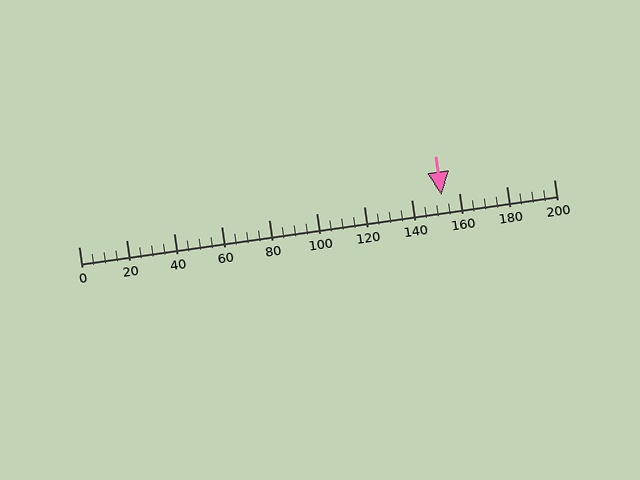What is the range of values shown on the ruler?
The ruler shows values from 0 to 200.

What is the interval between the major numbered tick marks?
The major tick marks are spaced 20 units apart.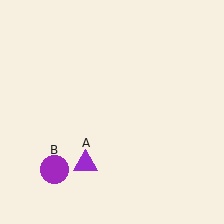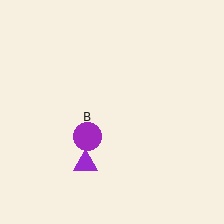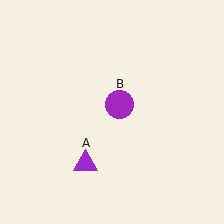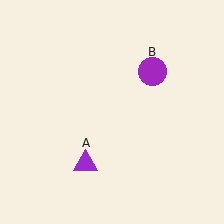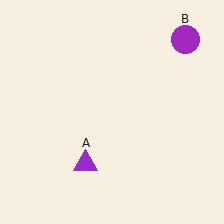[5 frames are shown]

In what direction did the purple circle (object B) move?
The purple circle (object B) moved up and to the right.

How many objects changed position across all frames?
1 object changed position: purple circle (object B).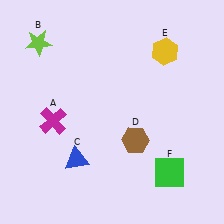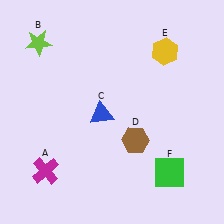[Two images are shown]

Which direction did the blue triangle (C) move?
The blue triangle (C) moved up.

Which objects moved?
The objects that moved are: the magenta cross (A), the blue triangle (C).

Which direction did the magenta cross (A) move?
The magenta cross (A) moved down.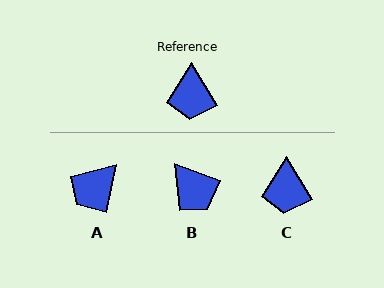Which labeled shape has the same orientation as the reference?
C.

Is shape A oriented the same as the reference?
No, it is off by about 42 degrees.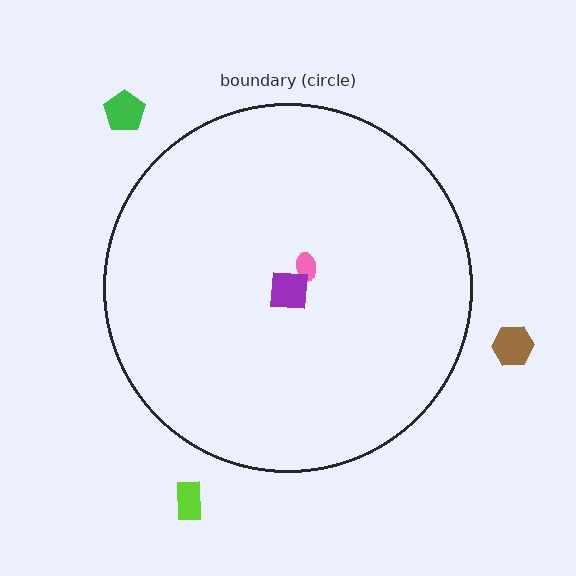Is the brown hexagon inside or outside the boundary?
Outside.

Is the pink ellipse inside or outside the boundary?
Inside.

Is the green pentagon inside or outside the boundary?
Outside.